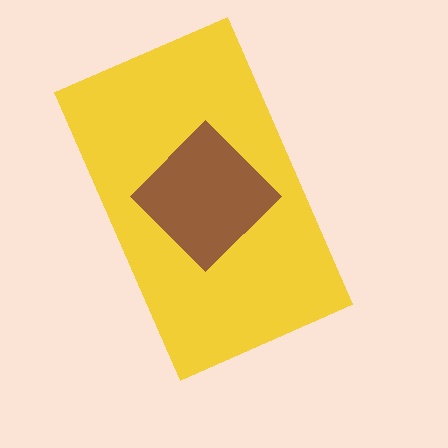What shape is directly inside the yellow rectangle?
The brown diamond.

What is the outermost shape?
The yellow rectangle.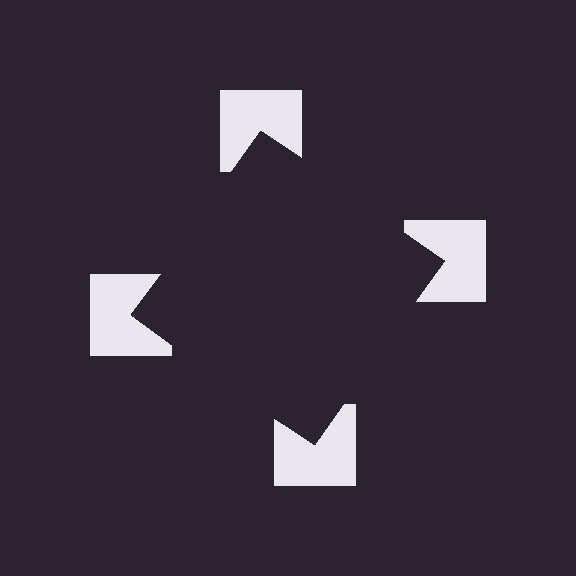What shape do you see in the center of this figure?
An illusory square — its edges are inferred from the aligned wedge cuts in the notched squares, not physically drawn.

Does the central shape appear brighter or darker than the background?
It typically appears slightly darker than the background, even though no actual brightness change is drawn.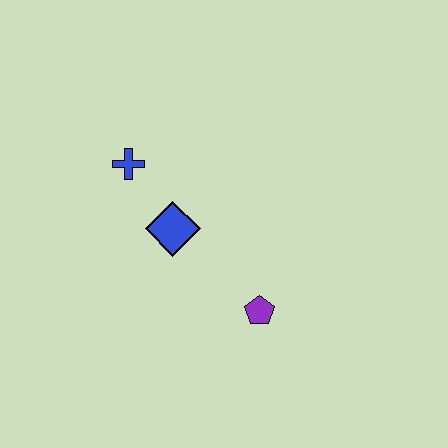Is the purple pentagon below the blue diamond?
Yes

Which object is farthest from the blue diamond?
The purple pentagon is farthest from the blue diamond.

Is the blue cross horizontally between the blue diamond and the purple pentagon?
No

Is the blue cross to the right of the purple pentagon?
No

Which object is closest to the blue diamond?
The blue cross is closest to the blue diamond.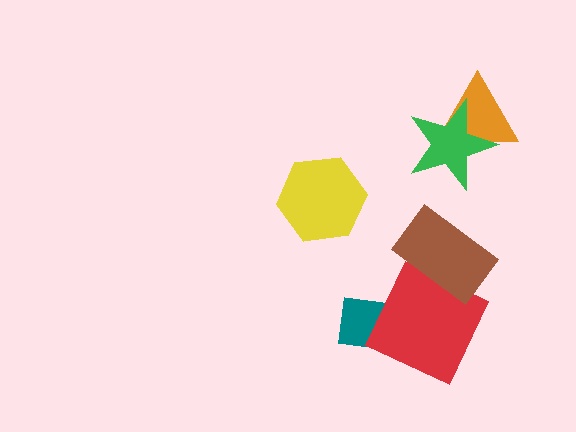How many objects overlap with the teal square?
1 object overlaps with the teal square.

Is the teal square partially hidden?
Yes, it is partially covered by another shape.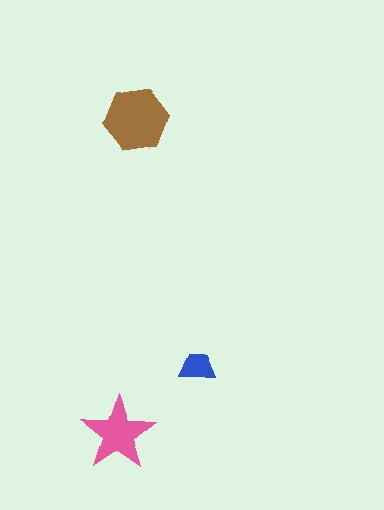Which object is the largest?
The brown hexagon.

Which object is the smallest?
The blue trapezoid.